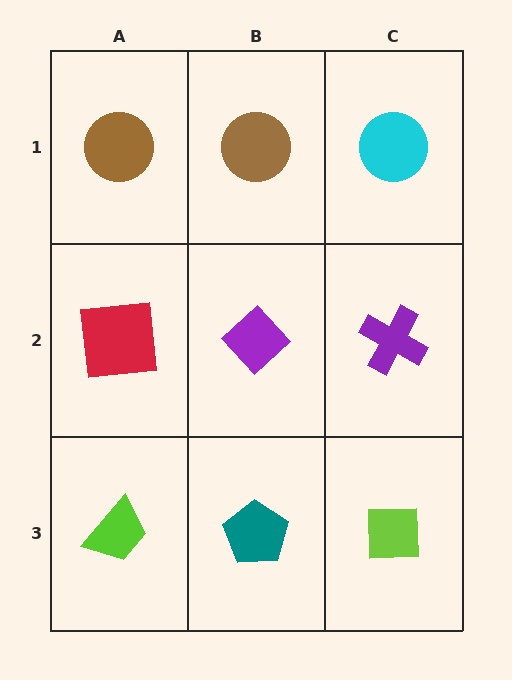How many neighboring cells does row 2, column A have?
3.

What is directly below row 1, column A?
A red square.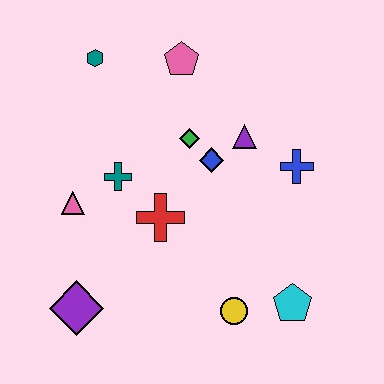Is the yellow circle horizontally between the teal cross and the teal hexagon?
No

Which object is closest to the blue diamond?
The green diamond is closest to the blue diamond.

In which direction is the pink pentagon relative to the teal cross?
The pink pentagon is above the teal cross.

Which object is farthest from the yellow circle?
The teal hexagon is farthest from the yellow circle.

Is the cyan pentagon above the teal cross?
No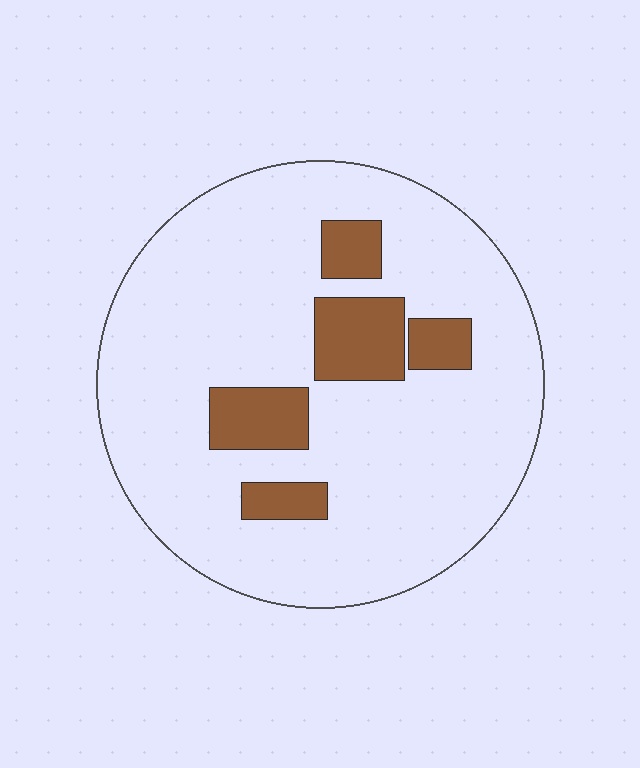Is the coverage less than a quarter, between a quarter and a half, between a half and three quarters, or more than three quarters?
Less than a quarter.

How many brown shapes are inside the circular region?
5.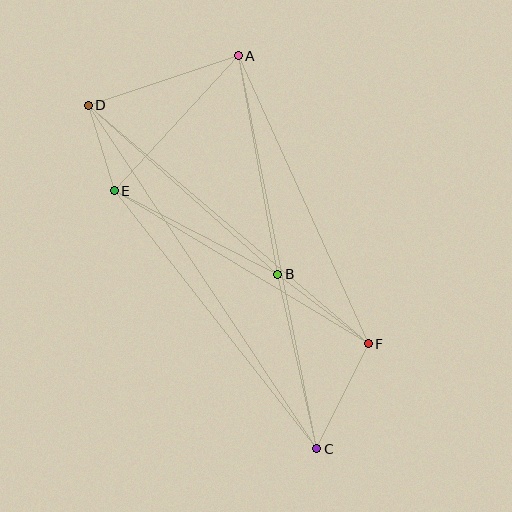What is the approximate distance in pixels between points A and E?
The distance between A and E is approximately 183 pixels.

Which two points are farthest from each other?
Points C and D are farthest from each other.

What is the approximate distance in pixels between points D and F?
The distance between D and F is approximately 368 pixels.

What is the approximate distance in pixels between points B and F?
The distance between B and F is approximately 114 pixels.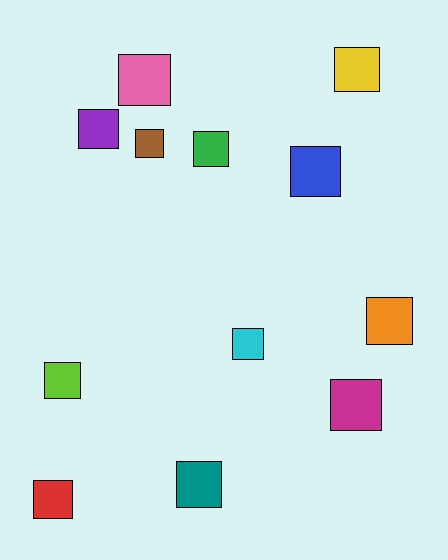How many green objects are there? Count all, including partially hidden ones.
There is 1 green object.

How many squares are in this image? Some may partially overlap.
There are 12 squares.